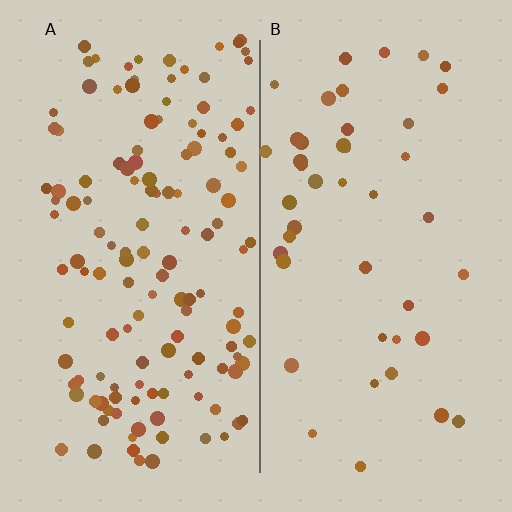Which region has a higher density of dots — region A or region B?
A (the left).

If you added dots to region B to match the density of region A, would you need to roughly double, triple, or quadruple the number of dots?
Approximately triple.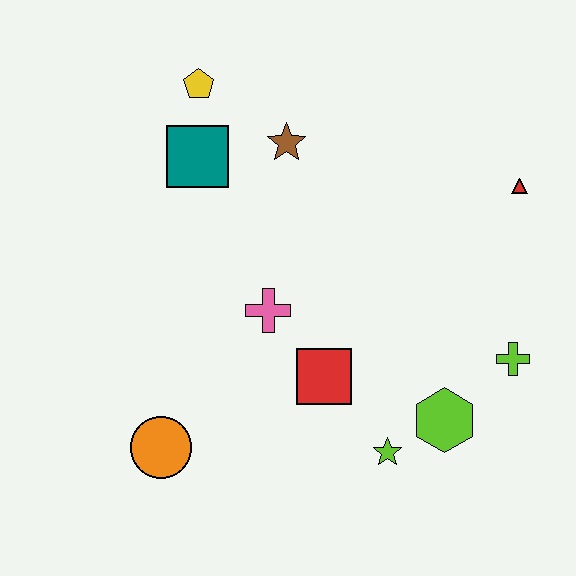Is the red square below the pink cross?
Yes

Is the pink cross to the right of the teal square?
Yes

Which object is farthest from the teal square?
The lime cross is farthest from the teal square.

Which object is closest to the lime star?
The lime hexagon is closest to the lime star.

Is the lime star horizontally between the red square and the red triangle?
Yes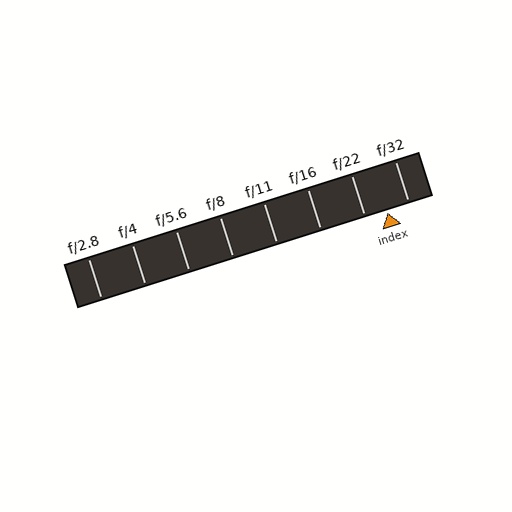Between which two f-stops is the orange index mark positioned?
The index mark is between f/22 and f/32.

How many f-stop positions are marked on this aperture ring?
There are 8 f-stop positions marked.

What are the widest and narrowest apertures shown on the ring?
The widest aperture shown is f/2.8 and the narrowest is f/32.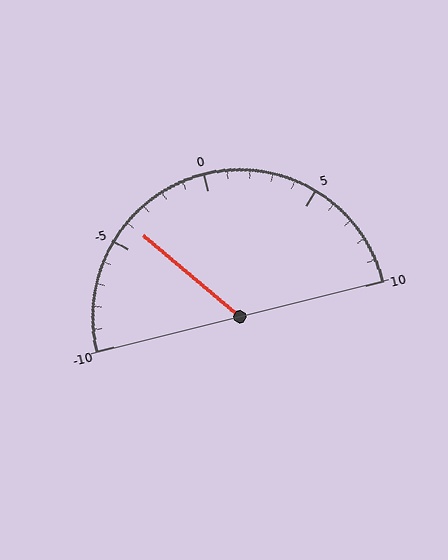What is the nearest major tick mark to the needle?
The nearest major tick mark is -5.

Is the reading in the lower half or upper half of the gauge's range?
The reading is in the lower half of the range (-10 to 10).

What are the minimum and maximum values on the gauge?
The gauge ranges from -10 to 10.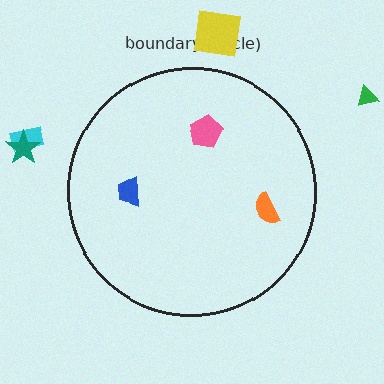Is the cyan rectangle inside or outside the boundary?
Outside.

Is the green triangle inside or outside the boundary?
Outside.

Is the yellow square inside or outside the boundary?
Outside.